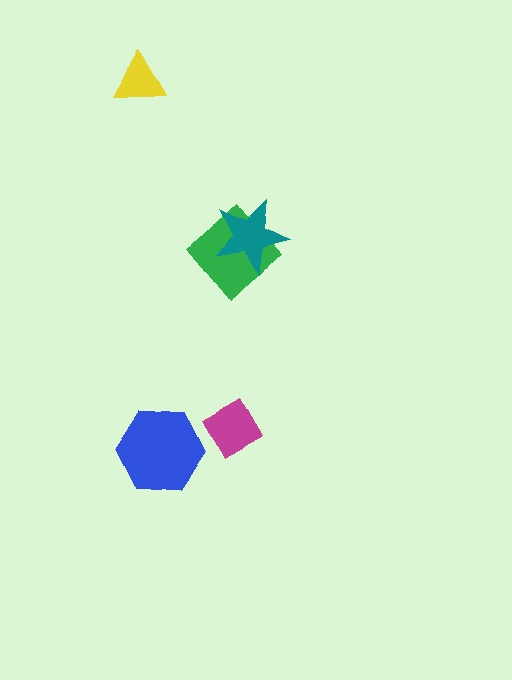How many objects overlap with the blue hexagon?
0 objects overlap with the blue hexagon.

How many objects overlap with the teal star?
1 object overlaps with the teal star.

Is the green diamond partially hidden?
Yes, it is partially covered by another shape.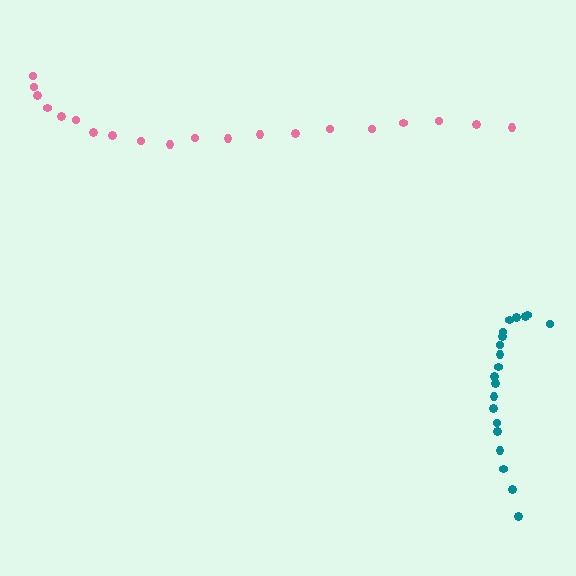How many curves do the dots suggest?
There are 2 distinct paths.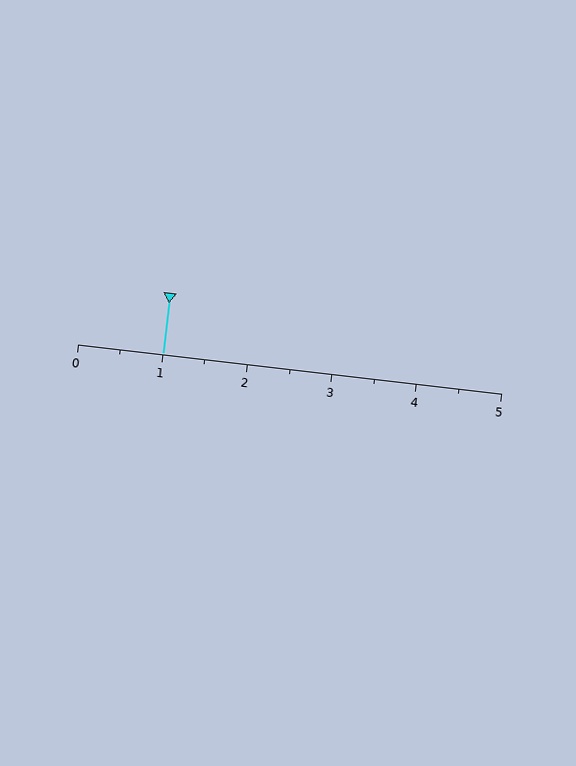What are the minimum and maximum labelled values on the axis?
The axis runs from 0 to 5.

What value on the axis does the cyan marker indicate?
The marker indicates approximately 1.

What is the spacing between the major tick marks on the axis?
The major ticks are spaced 1 apart.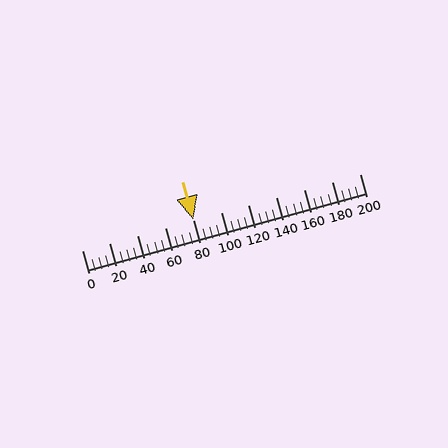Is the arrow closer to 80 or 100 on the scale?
The arrow is closer to 80.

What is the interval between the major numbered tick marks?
The major tick marks are spaced 20 units apart.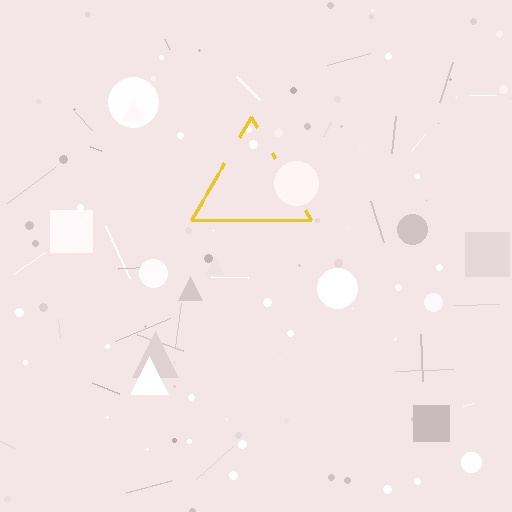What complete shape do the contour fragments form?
The contour fragments form a triangle.